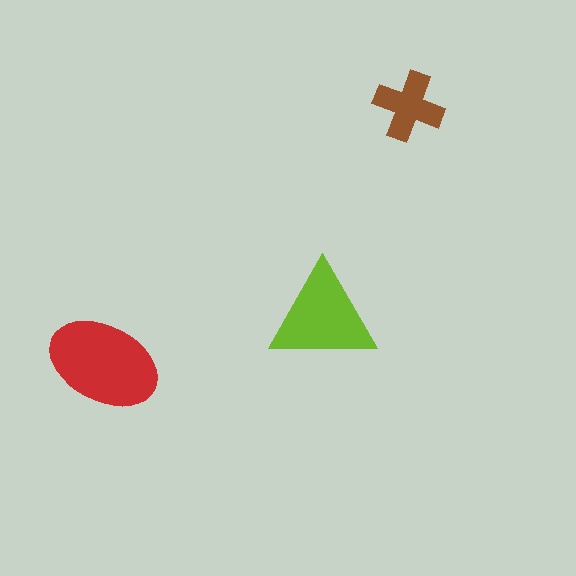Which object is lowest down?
The red ellipse is bottommost.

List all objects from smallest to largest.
The brown cross, the lime triangle, the red ellipse.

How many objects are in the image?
There are 3 objects in the image.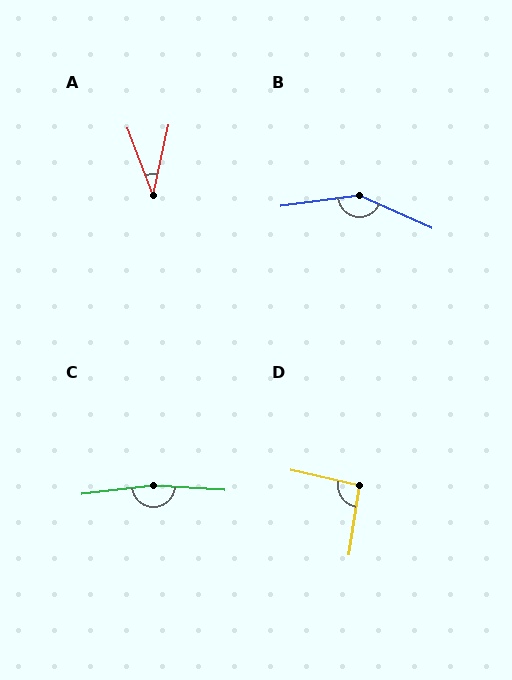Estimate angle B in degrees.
Approximately 148 degrees.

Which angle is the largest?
C, at approximately 170 degrees.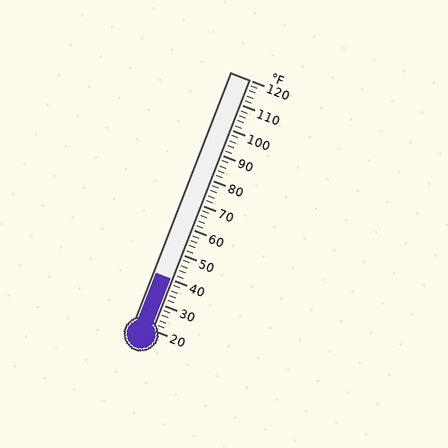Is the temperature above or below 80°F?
The temperature is below 80°F.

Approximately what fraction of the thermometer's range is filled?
The thermometer is filled to approximately 20% of its range.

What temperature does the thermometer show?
The thermometer shows approximately 40°F.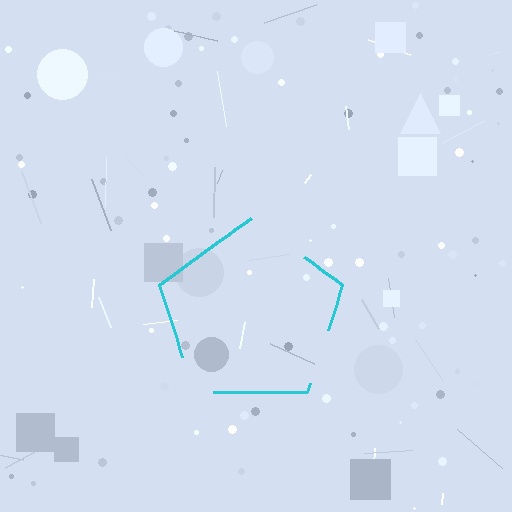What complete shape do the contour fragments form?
The contour fragments form a pentagon.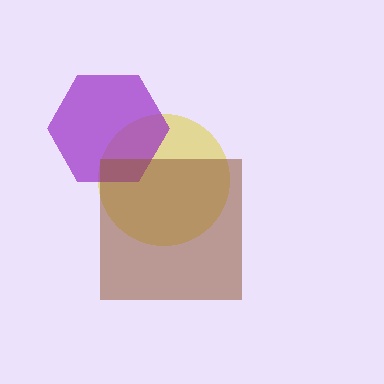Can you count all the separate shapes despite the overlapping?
Yes, there are 3 separate shapes.